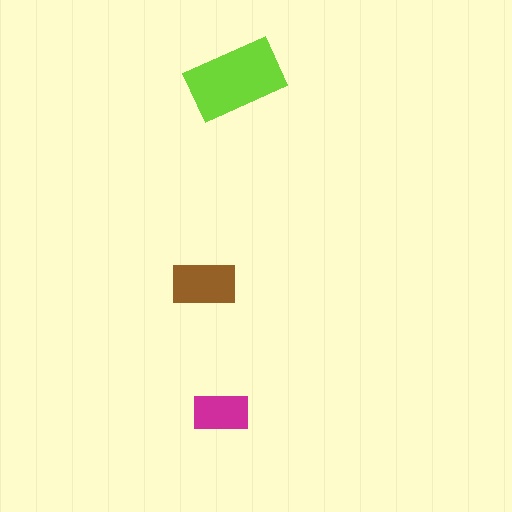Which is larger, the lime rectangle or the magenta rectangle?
The lime one.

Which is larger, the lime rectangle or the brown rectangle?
The lime one.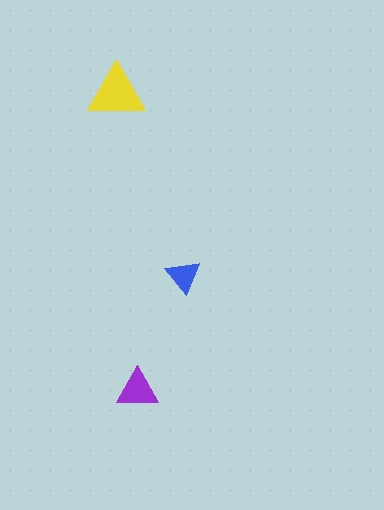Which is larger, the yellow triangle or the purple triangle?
The yellow one.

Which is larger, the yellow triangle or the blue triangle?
The yellow one.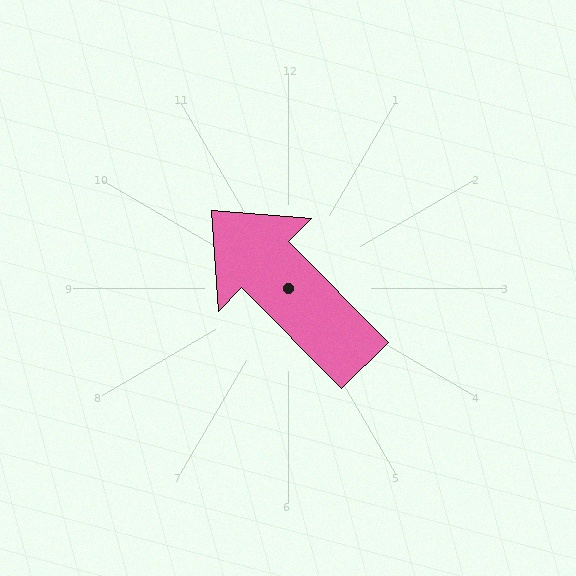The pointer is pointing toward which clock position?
Roughly 11 o'clock.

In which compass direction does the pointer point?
Northwest.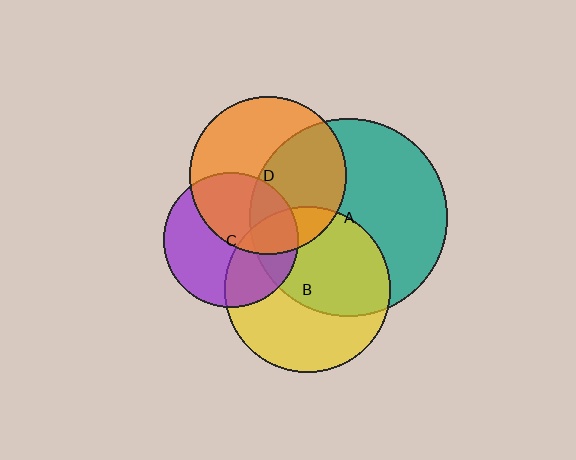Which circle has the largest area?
Circle A (teal).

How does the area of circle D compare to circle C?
Approximately 1.4 times.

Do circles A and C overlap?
Yes.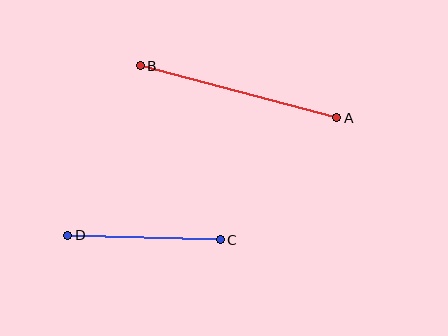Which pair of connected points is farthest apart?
Points A and B are farthest apart.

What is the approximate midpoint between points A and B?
The midpoint is at approximately (239, 92) pixels.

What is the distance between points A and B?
The distance is approximately 203 pixels.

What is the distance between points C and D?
The distance is approximately 153 pixels.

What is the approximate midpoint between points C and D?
The midpoint is at approximately (144, 238) pixels.